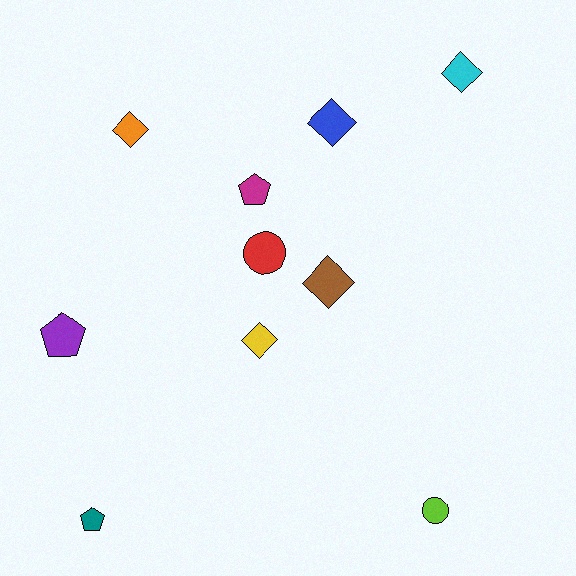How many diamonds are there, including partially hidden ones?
There are 5 diamonds.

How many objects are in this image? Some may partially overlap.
There are 10 objects.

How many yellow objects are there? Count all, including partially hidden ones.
There is 1 yellow object.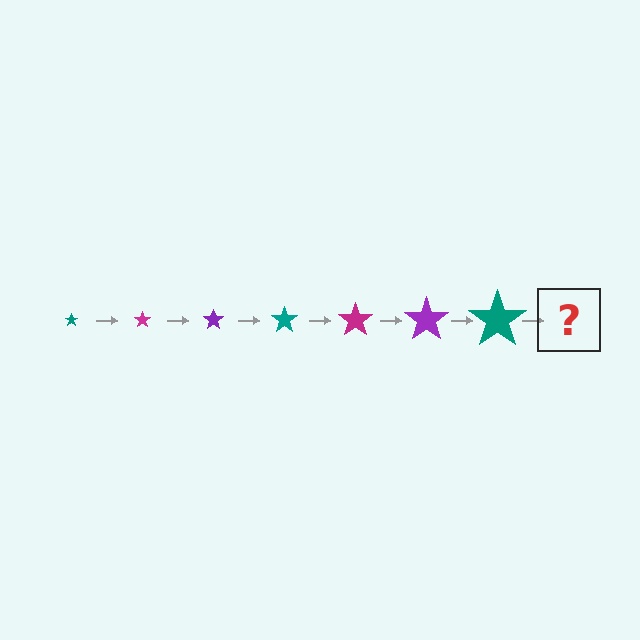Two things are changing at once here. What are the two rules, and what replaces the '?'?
The two rules are that the star grows larger each step and the color cycles through teal, magenta, and purple. The '?' should be a magenta star, larger than the previous one.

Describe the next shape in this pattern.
It should be a magenta star, larger than the previous one.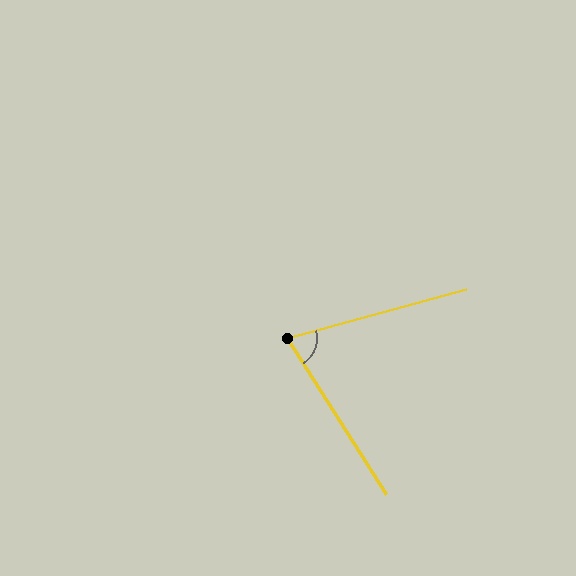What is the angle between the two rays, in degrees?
Approximately 73 degrees.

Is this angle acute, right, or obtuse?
It is acute.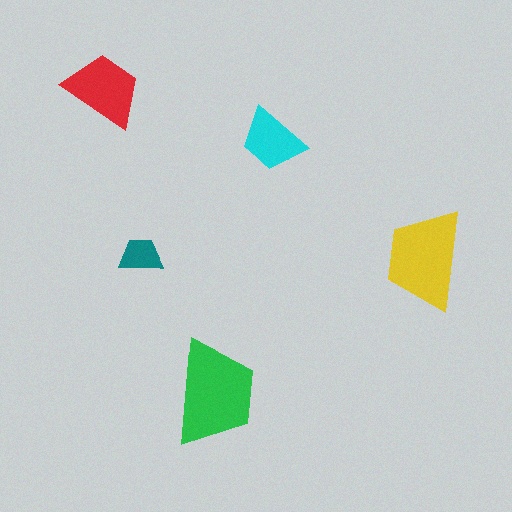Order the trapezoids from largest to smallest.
the green one, the yellow one, the red one, the cyan one, the teal one.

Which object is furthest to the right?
The yellow trapezoid is rightmost.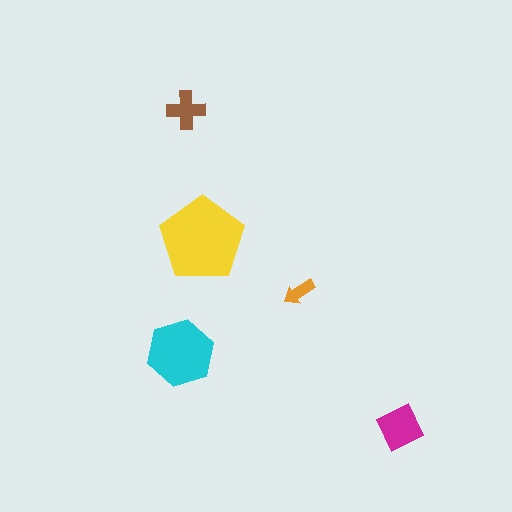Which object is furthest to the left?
The cyan hexagon is leftmost.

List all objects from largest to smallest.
The yellow pentagon, the cyan hexagon, the magenta square, the brown cross, the orange arrow.